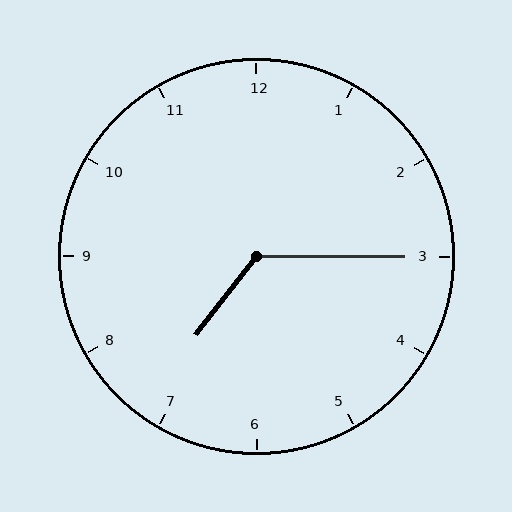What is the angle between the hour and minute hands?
Approximately 128 degrees.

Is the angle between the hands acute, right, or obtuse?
It is obtuse.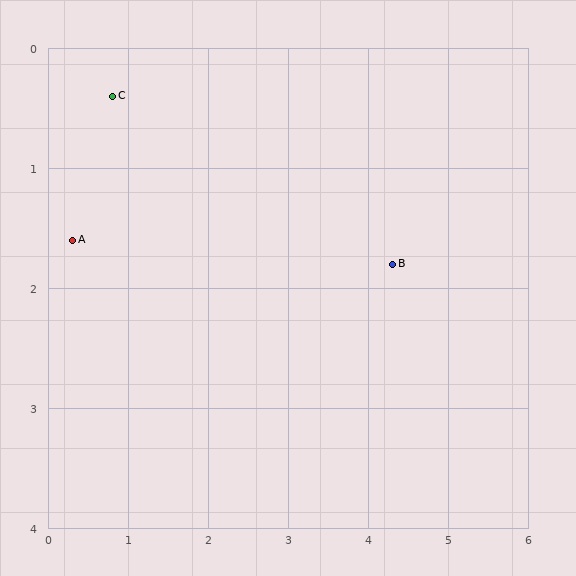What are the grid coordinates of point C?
Point C is at approximately (0.8, 0.4).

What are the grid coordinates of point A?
Point A is at approximately (0.3, 1.6).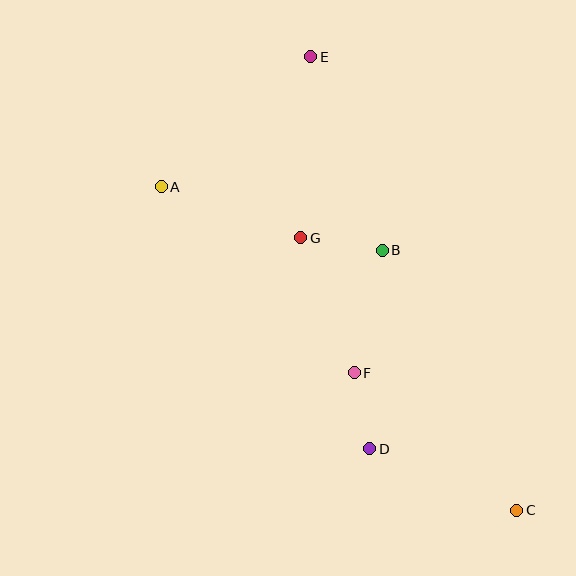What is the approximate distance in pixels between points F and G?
The distance between F and G is approximately 145 pixels.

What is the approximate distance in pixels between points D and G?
The distance between D and G is approximately 222 pixels.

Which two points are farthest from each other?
Points C and E are farthest from each other.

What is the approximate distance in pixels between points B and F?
The distance between B and F is approximately 125 pixels.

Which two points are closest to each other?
Points D and F are closest to each other.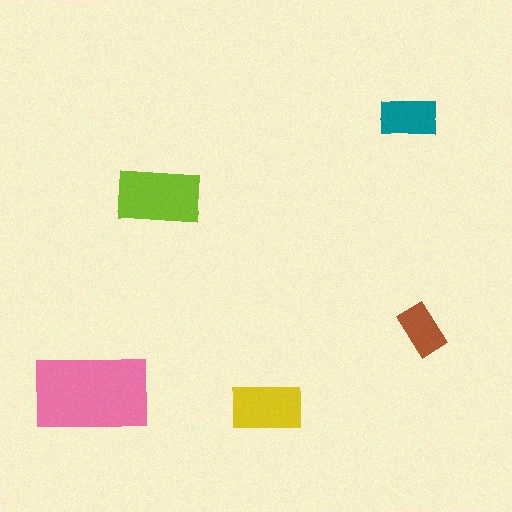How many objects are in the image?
There are 5 objects in the image.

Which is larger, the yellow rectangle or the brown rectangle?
The yellow one.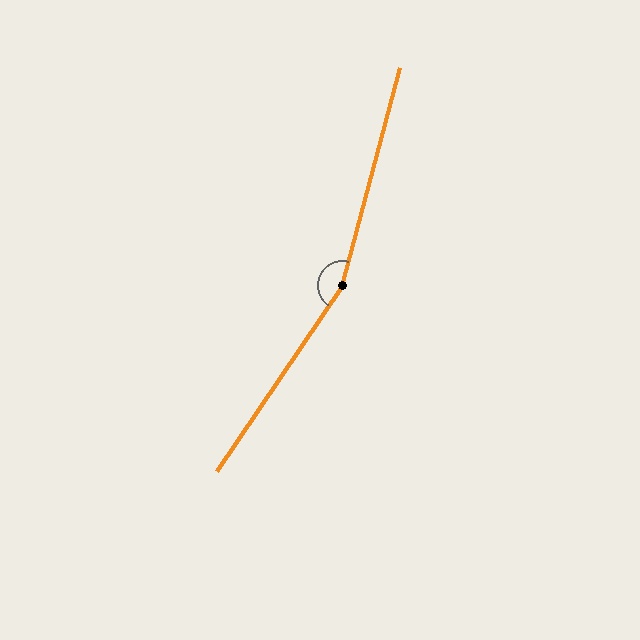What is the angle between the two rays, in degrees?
Approximately 161 degrees.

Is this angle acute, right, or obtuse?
It is obtuse.